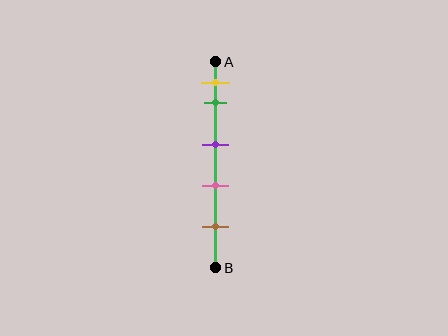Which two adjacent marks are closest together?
The yellow and green marks are the closest adjacent pair.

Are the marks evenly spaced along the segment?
No, the marks are not evenly spaced.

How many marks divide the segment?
There are 5 marks dividing the segment.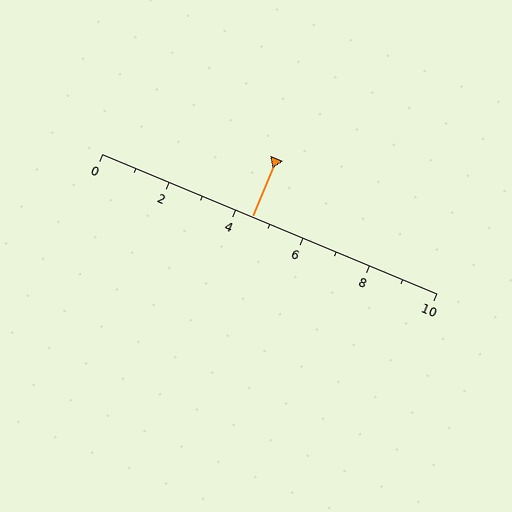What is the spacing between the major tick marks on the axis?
The major ticks are spaced 2 apart.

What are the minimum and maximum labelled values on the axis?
The axis runs from 0 to 10.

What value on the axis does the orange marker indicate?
The marker indicates approximately 4.5.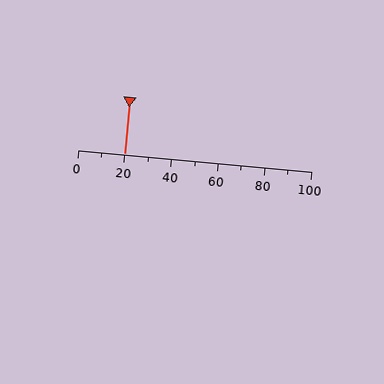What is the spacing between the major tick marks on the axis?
The major ticks are spaced 20 apart.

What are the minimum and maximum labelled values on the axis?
The axis runs from 0 to 100.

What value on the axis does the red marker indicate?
The marker indicates approximately 20.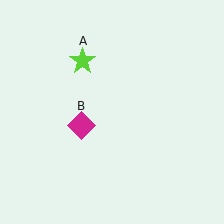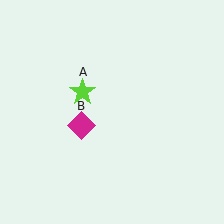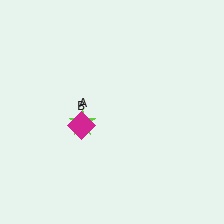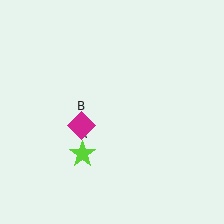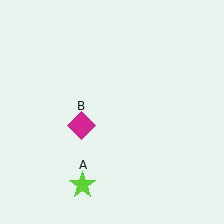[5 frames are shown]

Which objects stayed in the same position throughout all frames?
Magenta diamond (object B) remained stationary.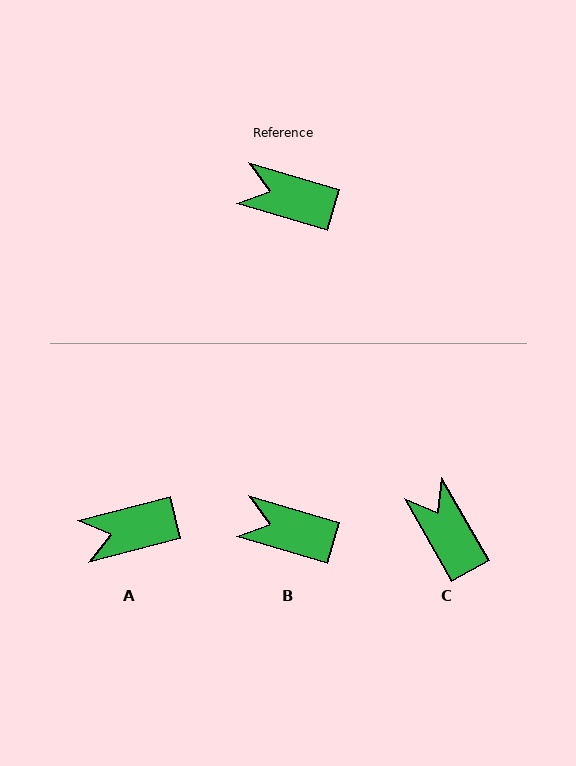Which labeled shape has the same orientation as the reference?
B.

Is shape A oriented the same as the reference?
No, it is off by about 31 degrees.